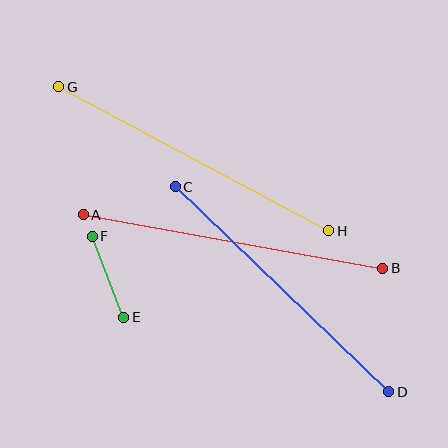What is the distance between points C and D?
The distance is approximately 296 pixels.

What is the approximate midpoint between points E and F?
The midpoint is at approximately (108, 277) pixels.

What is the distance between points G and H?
The distance is approximately 306 pixels.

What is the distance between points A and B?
The distance is approximately 304 pixels.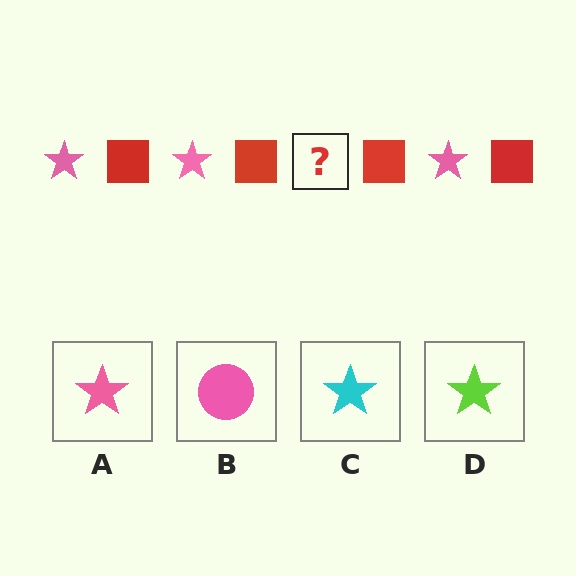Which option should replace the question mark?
Option A.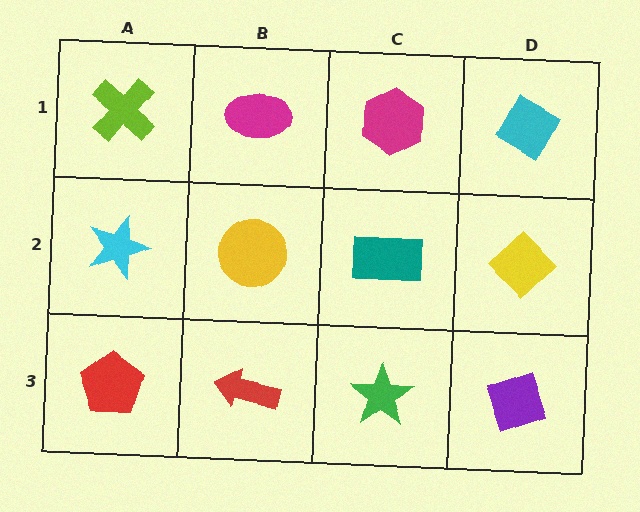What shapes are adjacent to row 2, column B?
A magenta ellipse (row 1, column B), a red arrow (row 3, column B), a cyan star (row 2, column A), a teal rectangle (row 2, column C).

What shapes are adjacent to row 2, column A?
A lime cross (row 1, column A), a red pentagon (row 3, column A), a yellow circle (row 2, column B).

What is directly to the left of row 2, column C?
A yellow circle.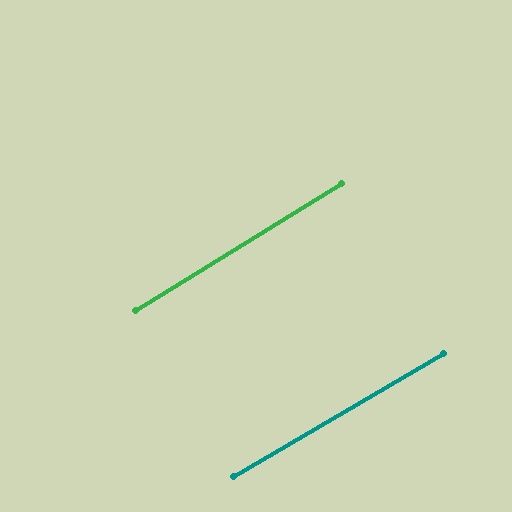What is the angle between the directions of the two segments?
Approximately 1 degree.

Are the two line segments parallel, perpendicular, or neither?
Parallel — their directions differ by only 1.2°.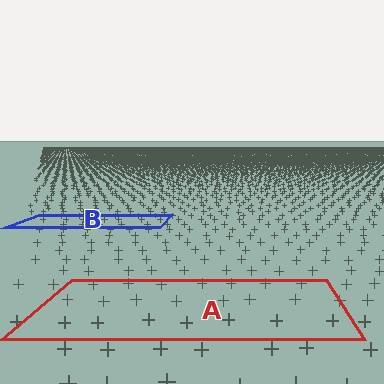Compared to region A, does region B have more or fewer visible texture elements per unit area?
Region B has more texture elements per unit area — they are packed more densely because it is farther away.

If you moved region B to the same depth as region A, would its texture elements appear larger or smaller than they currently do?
They would appear larger. At a closer depth, the same texture elements are projected at a bigger on-screen size.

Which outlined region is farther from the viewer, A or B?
Region B is farther from the viewer — the texture elements inside it appear smaller and more densely packed.